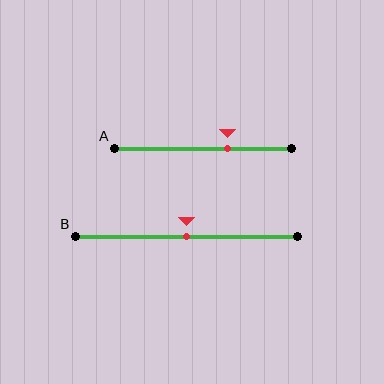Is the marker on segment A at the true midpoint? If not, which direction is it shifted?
No, the marker on segment A is shifted to the right by about 14% of the segment length.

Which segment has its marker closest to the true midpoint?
Segment B has its marker closest to the true midpoint.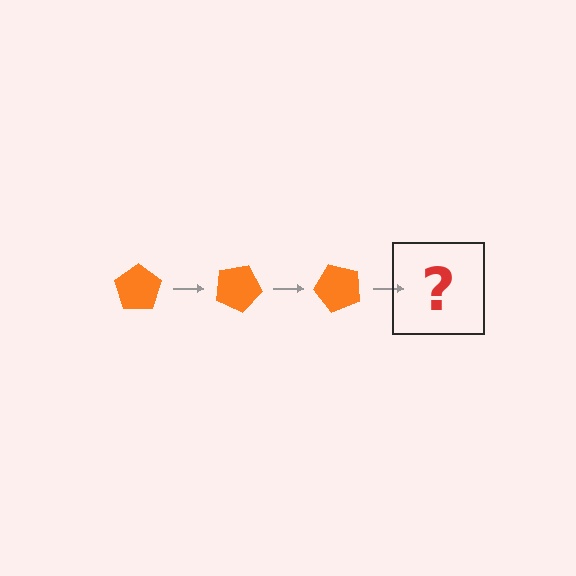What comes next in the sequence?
The next element should be an orange pentagon rotated 75 degrees.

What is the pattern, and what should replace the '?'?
The pattern is that the pentagon rotates 25 degrees each step. The '?' should be an orange pentagon rotated 75 degrees.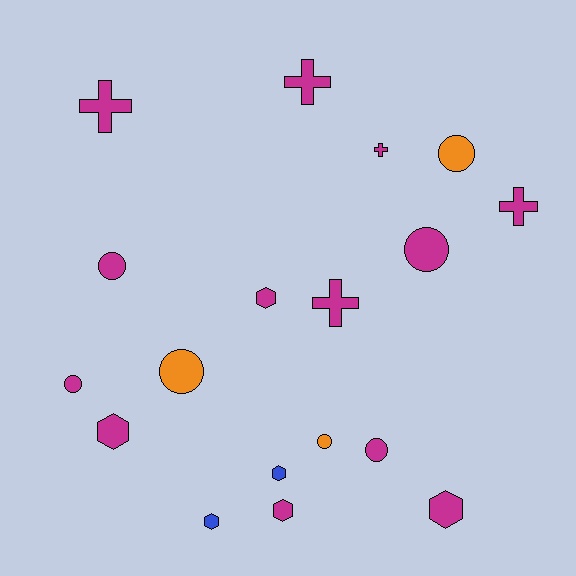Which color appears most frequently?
Magenta, with 13 objects.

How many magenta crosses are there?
There are 5 magenta crosses.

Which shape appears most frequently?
Circle, with 7 objects.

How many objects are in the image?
There are 18 objects.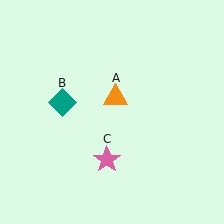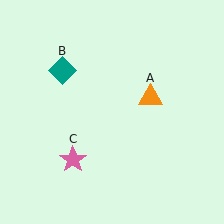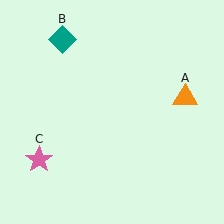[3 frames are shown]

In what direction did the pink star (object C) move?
The pink star (object C) moved left.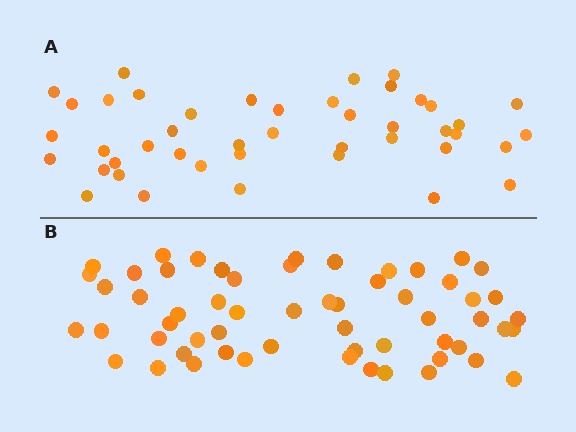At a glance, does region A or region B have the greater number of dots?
Region B (the bottom region) has more dots.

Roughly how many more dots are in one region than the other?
Region B has approximately 15 more dots than region A.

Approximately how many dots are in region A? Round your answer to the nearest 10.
About 40 dots. (The exact count is 44, which rounds to 40.)